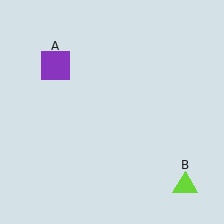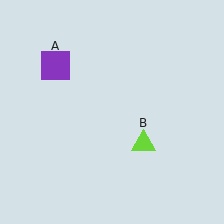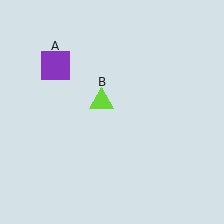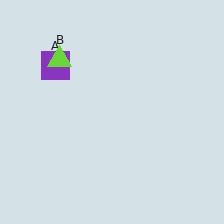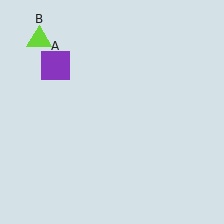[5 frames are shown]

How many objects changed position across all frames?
1 object changed position: lime triangle (object B).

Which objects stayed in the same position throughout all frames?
Purple square (object A) remained stationary.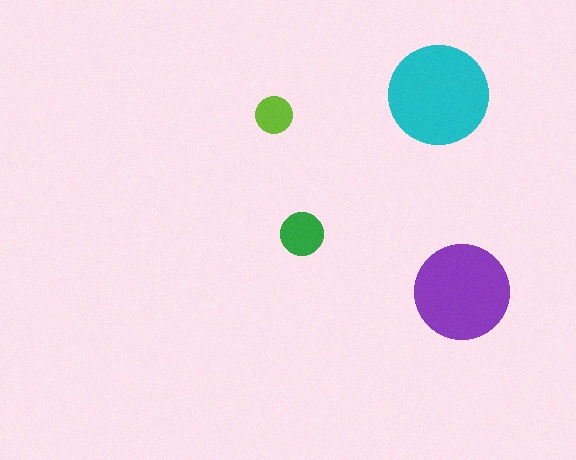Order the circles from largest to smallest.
the cyan one, the purple one, the green one, the lime one.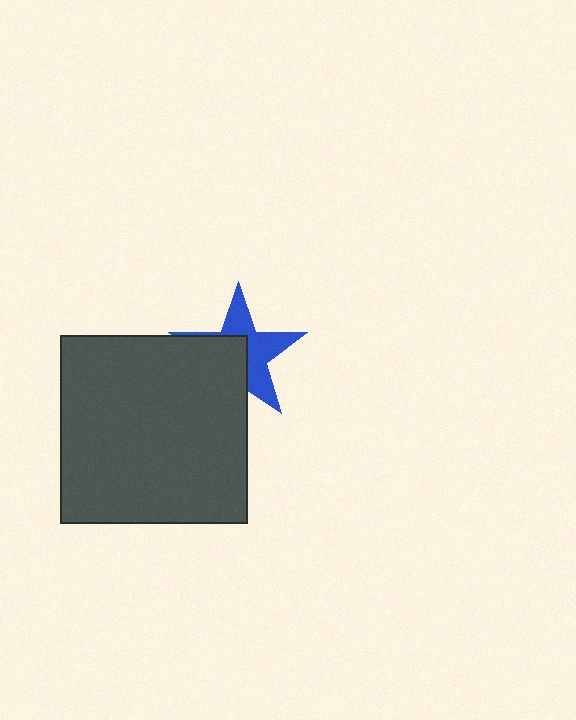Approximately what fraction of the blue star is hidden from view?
Roughly 46% of the blue star is hidden behind the dark gray square.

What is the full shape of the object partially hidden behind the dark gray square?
The partially hidden object is a blue star.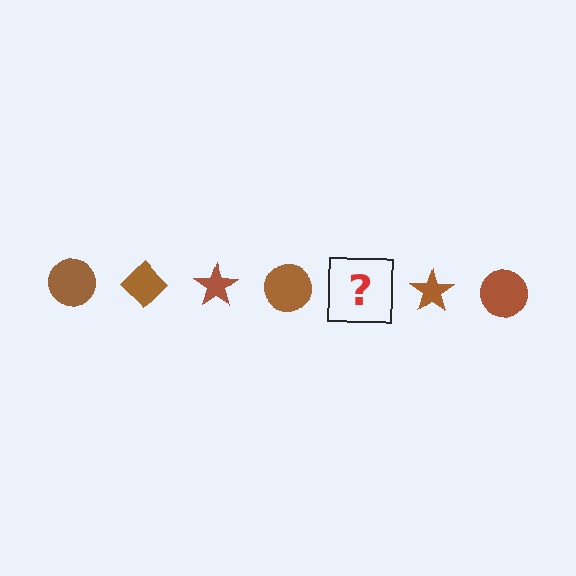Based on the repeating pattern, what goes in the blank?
The blank should be a brown diamond.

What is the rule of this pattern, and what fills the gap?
The rule is that the pattern cycles through circle, diamond, star shapes in brown. The gap should be filled with a brown diamond.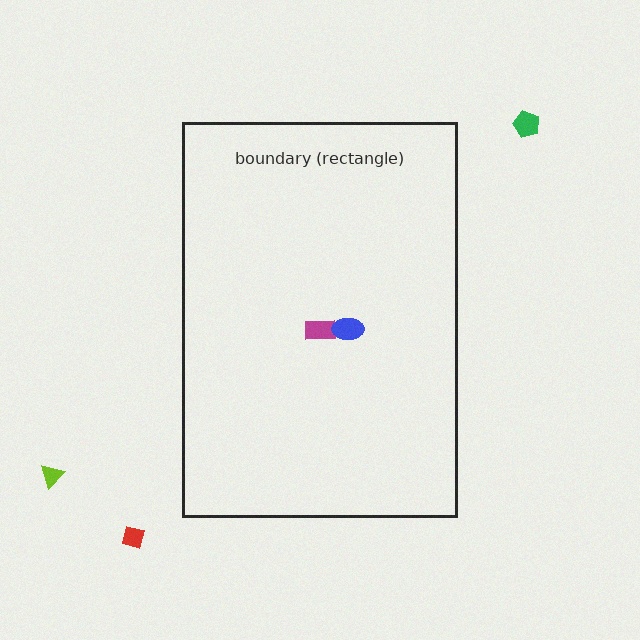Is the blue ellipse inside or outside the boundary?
Inside.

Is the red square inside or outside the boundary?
Outside.